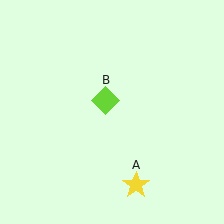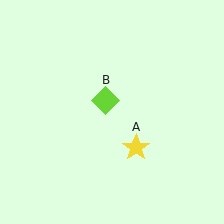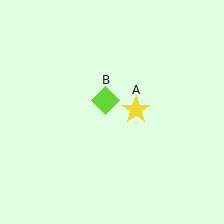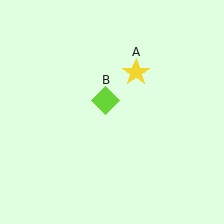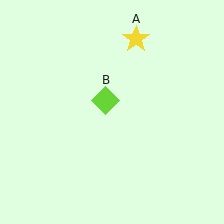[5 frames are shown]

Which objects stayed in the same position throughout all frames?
Lime diamond (object B) remained stationary.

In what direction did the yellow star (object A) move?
The yellow star (object A) moved up.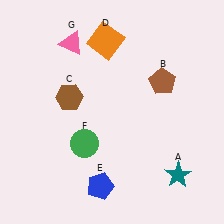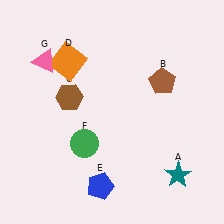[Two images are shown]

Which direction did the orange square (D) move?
The orange square (D) moved left.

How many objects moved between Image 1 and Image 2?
2 objects moved between the two images.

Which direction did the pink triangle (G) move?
The pink triangle (G) moved left.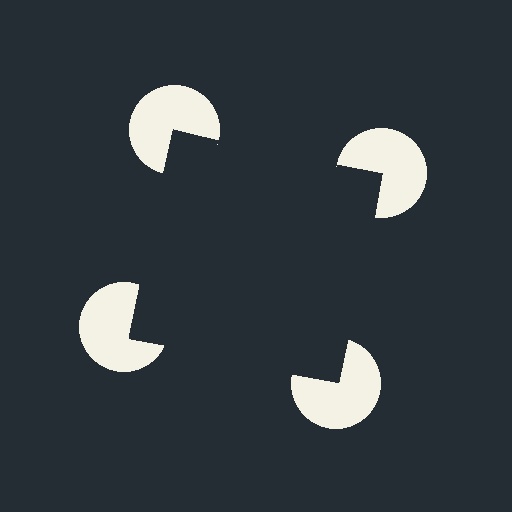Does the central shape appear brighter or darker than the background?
It typically appears slightly darker than the background, even though no actual brightness change is drawn.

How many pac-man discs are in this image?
There are 4 — one at each vertex of the illusory square.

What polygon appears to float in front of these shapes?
An illusory square — its edges are inferred from the aligned wedge cuts in the pac-man discs, not physically drawn.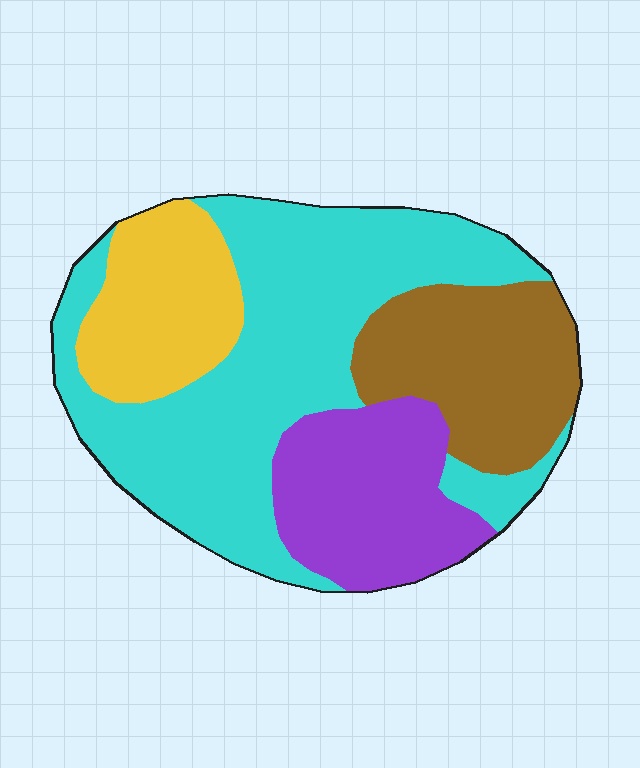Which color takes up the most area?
Cyan, at roughly 45%.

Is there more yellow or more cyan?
Cyan.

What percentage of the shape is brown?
Brown takes up about one fifth (1/5) of the shape.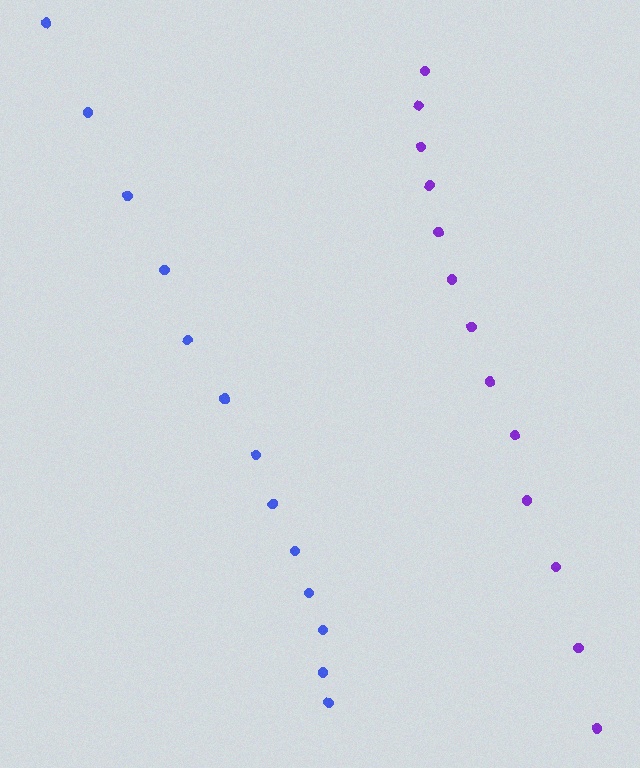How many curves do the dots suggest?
There are 2 distinct paths.